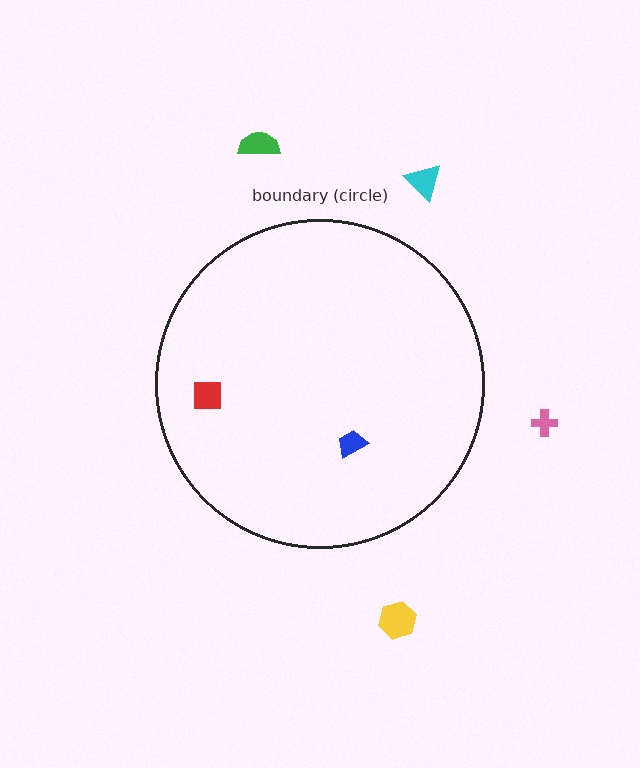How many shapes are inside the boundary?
2 inside, 4 outside.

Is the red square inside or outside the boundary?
Inside.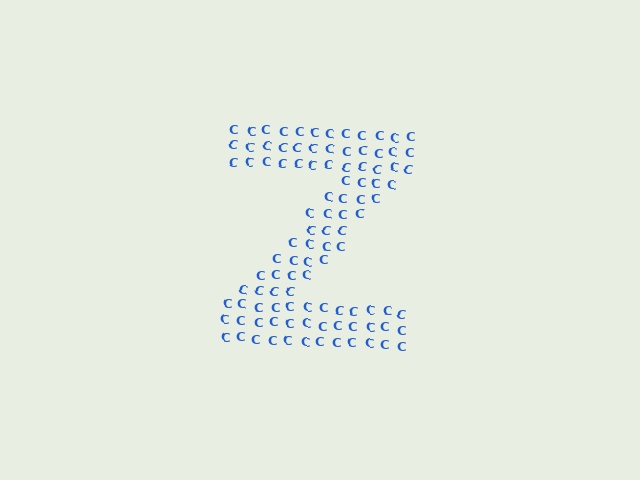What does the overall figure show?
The overall figure shows the letter Z.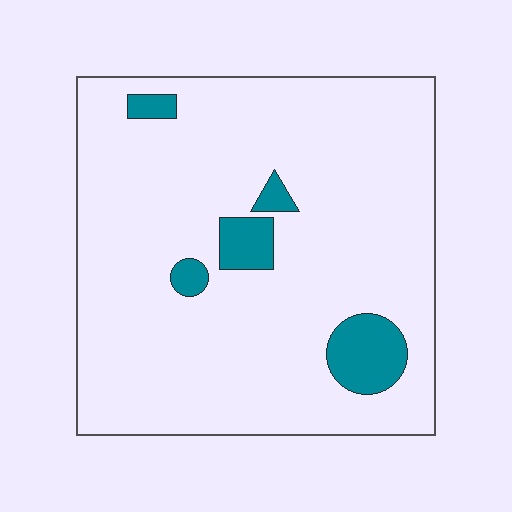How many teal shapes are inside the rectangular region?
5.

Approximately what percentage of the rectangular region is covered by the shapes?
Approximately 10%.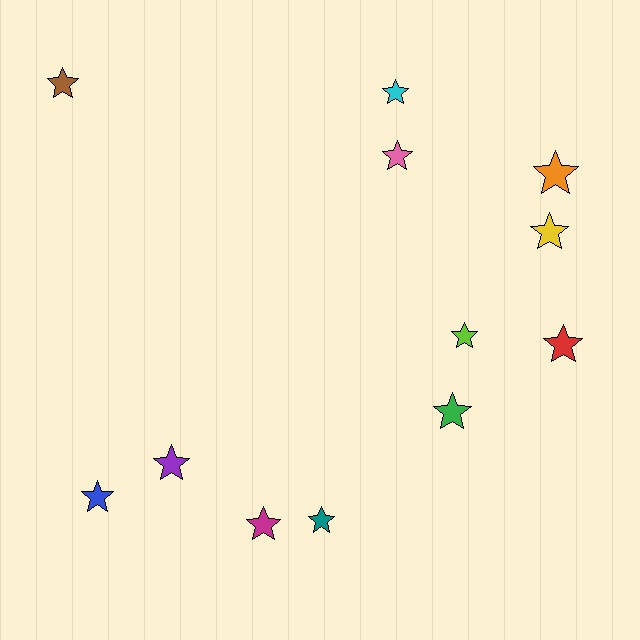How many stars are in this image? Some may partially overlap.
There are 12 stars.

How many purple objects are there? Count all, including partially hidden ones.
There is 1 purple object.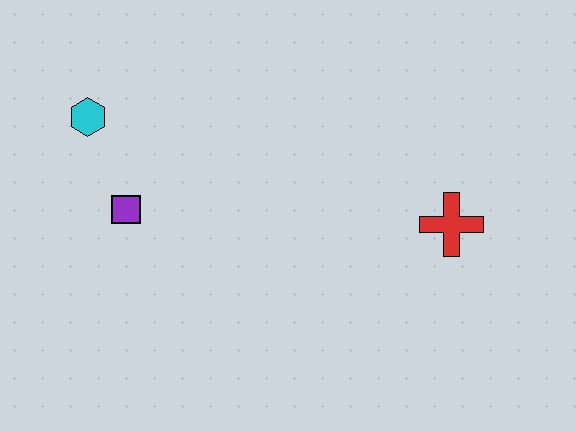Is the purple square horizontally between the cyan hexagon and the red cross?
Yes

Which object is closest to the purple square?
The cyan hexagon is closest to the purple square.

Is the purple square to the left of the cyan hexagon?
No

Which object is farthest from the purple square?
The red cross is farthest from the purple square.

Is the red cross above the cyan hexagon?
No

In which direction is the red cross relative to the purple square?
The red cross is to the right of the purple square.